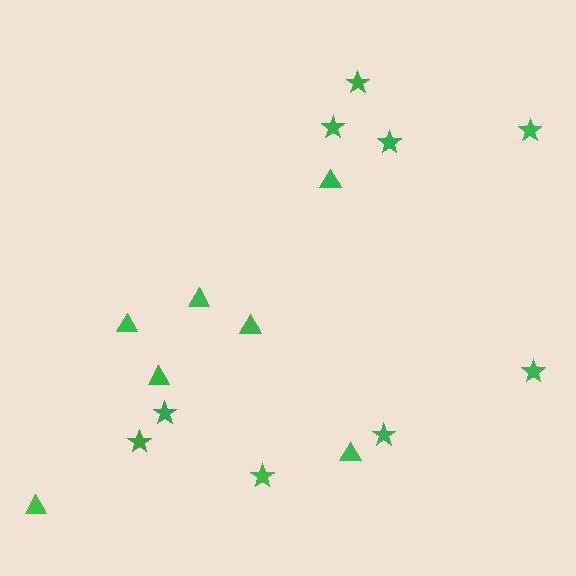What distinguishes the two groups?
There are 2 groups: one group of stars (9) and one group of triangles (7).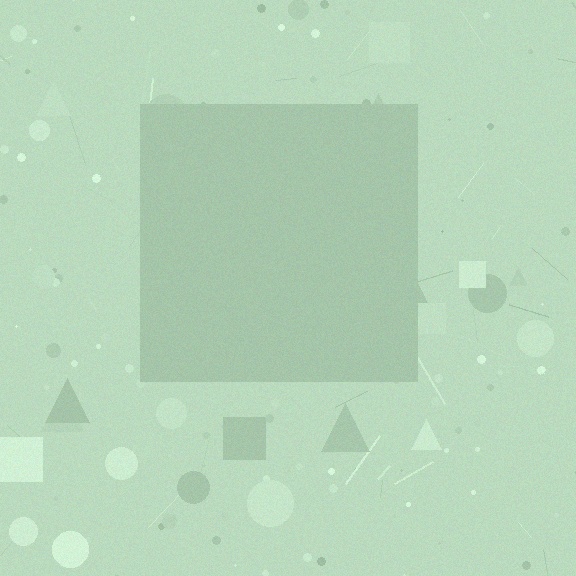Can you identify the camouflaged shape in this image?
The camouflaged shape is a square.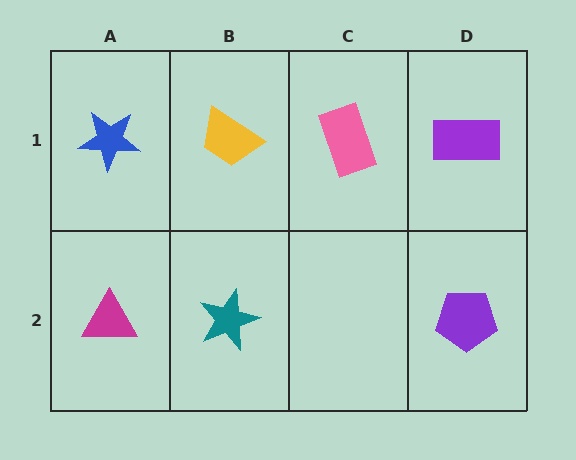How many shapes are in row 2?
3 shapes.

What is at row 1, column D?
A purple rectangle.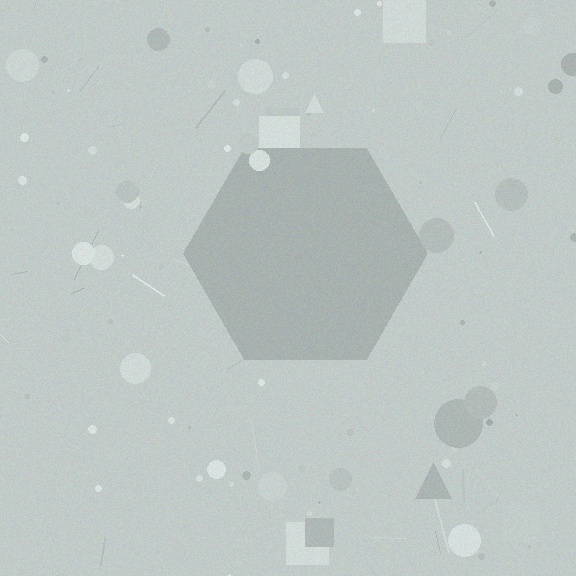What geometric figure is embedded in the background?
A hexagon is embedded in the background.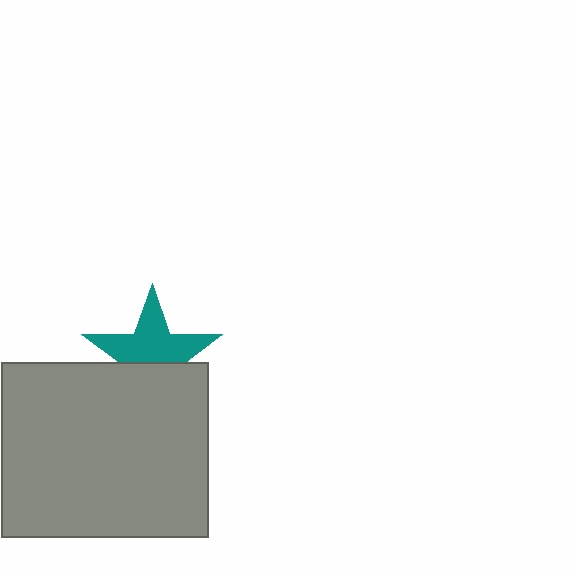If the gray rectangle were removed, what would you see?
You would see the complete teal star.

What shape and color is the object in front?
The object in front is a gray rectangle.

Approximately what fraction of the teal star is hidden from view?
Roughly 41% of the teal star is hidden behind the gray rectangle.